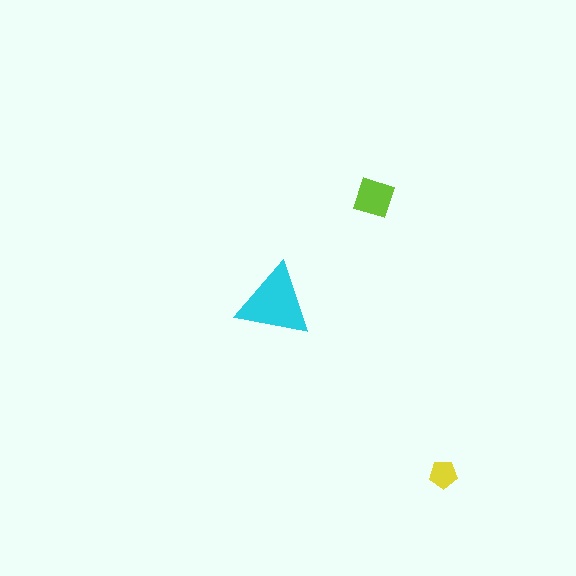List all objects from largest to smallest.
The cyan triangle, the lime square, the yellow pentagon.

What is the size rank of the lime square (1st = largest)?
2nd.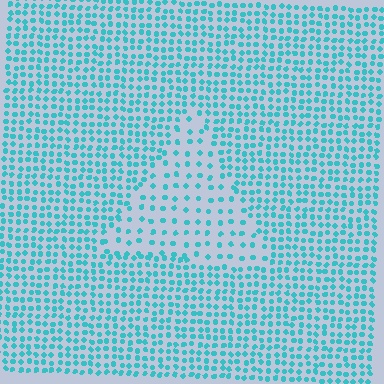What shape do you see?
I see a triangle.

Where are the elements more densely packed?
The elements are more densely packed outside the triangle boundary.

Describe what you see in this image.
The image contains small cyan elements arranged at two different densities. A triangle-shaped region is visible where the elements are less densely packed than the surrounding area.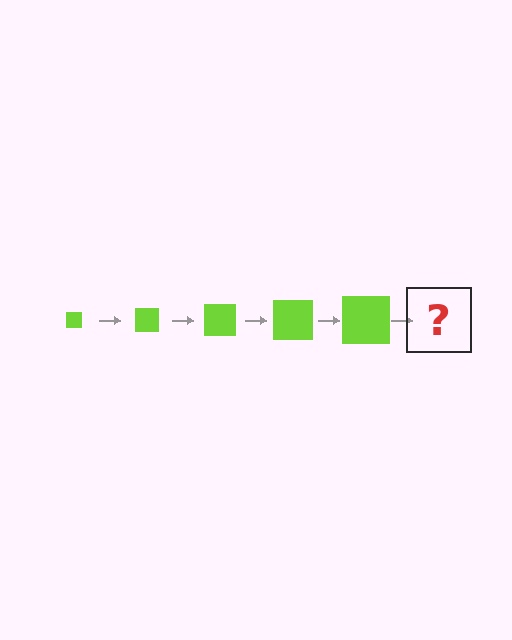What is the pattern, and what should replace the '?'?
The pattern is that the square gets progressively larger each step. The '?' should be a lime square, larger than the previous one.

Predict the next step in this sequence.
The next step is a lime square, larger than the previous one.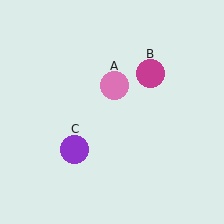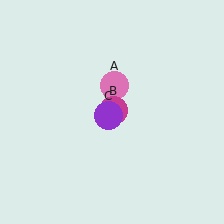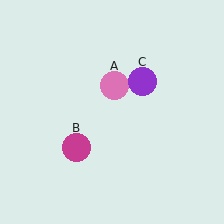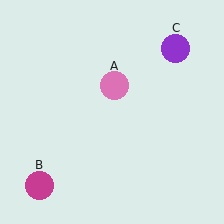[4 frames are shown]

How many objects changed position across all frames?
2 objects changed position: magenta circle (object B), purple circle (object C).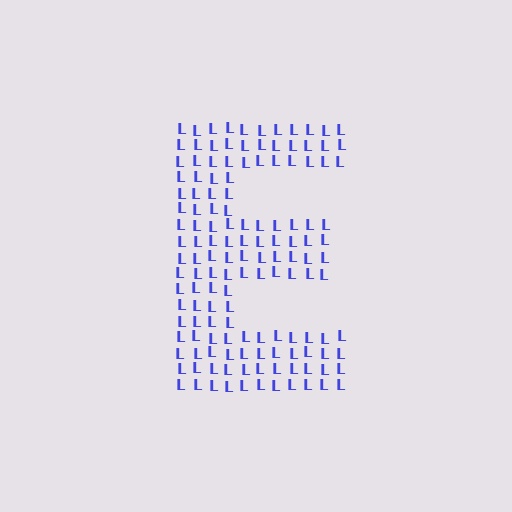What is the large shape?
The large shape is the letter E.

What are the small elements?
The small elements are letter L's.